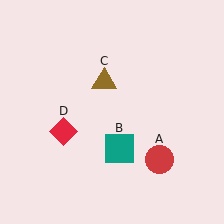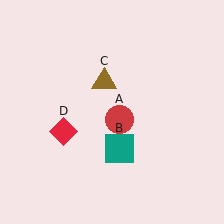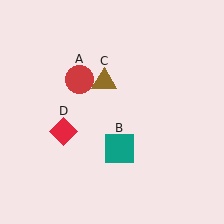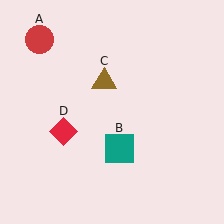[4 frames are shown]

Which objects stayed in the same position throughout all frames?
Teal square (object B) and brown triangle (object C) and red diamond (object D) remained stationary.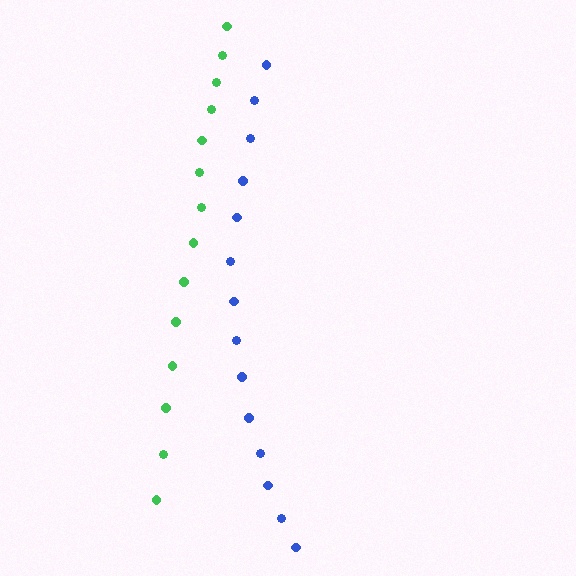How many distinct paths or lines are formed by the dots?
There are 2 distinct paths.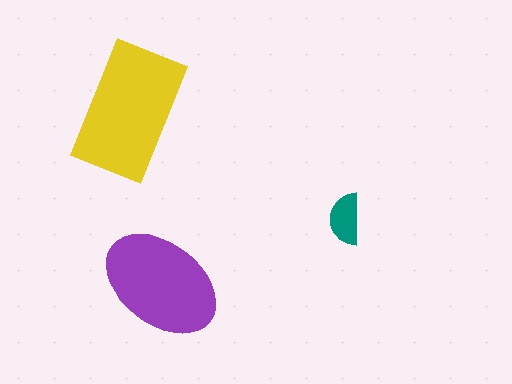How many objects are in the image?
There are 3 objects in the image.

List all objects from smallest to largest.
The teal semicircle, the purple ellipse, the yellow rectangle.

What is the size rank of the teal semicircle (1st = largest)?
3rd.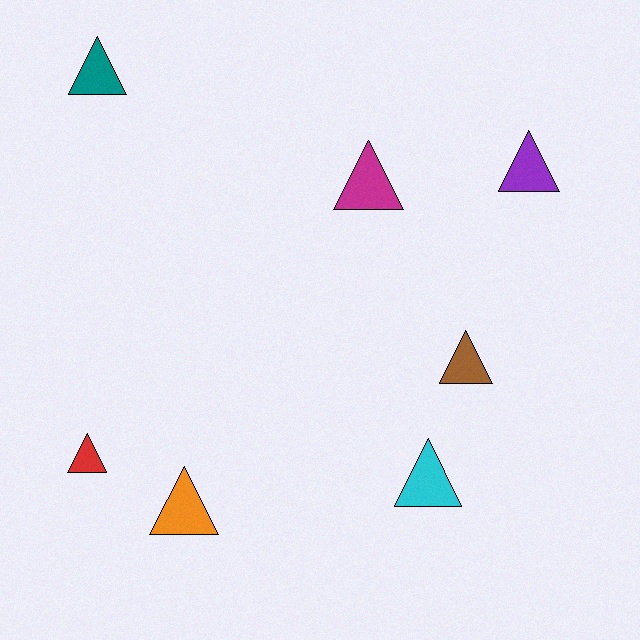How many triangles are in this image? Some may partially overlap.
There are 7 triangles.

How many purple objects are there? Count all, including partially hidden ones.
There is 1 purple object.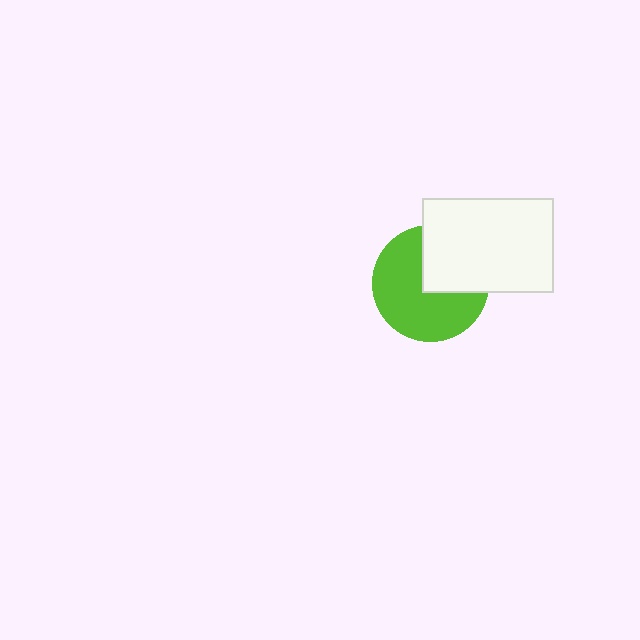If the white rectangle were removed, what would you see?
You would see the complete lime circle.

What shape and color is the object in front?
The object in front is a white rectangle.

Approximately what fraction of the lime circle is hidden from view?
Roughly 36% of the lime circle is hidden behind the white rectangle.